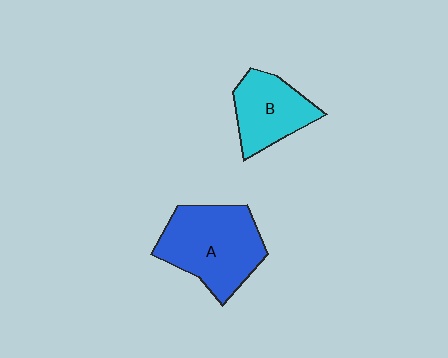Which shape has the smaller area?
Shape B (cyan).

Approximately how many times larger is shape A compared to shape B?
Approximately 1.5 times.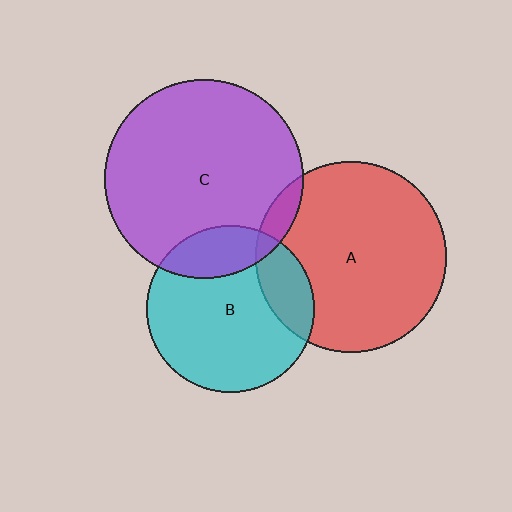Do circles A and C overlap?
Yes.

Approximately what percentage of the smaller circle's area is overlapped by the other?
Approximately 5%.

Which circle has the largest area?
Circle C (purple).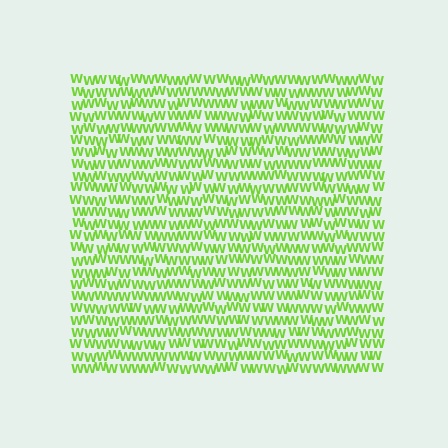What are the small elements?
The small elements are letter W's.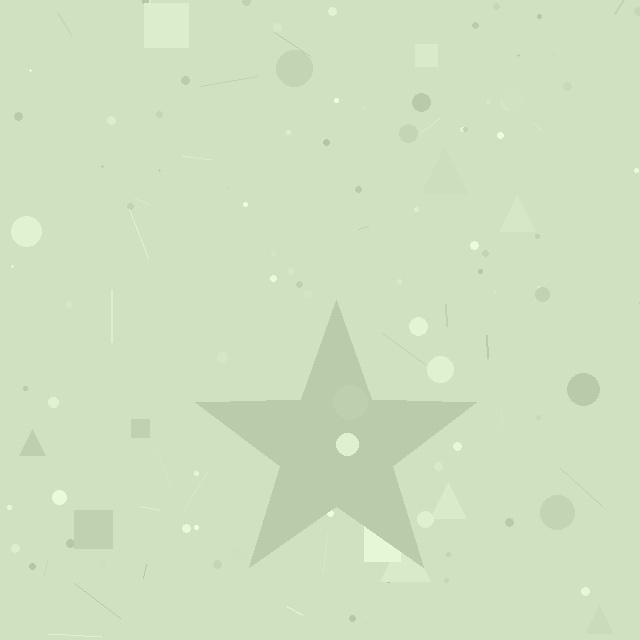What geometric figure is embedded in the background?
A star is embedded in the background.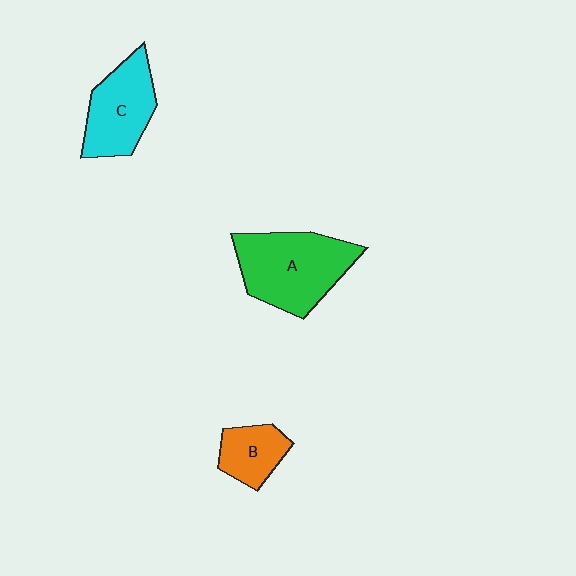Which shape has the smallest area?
Shape B (orange).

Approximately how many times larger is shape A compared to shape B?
Approximately 2.2 times.